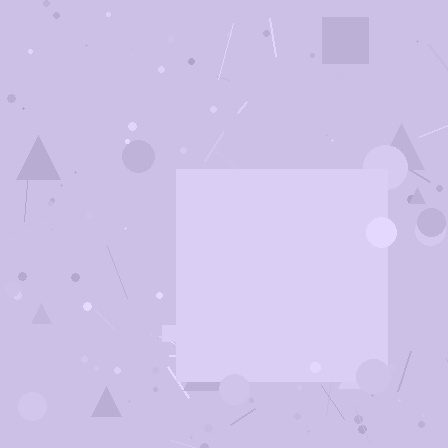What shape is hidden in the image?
A square is hidden in the image.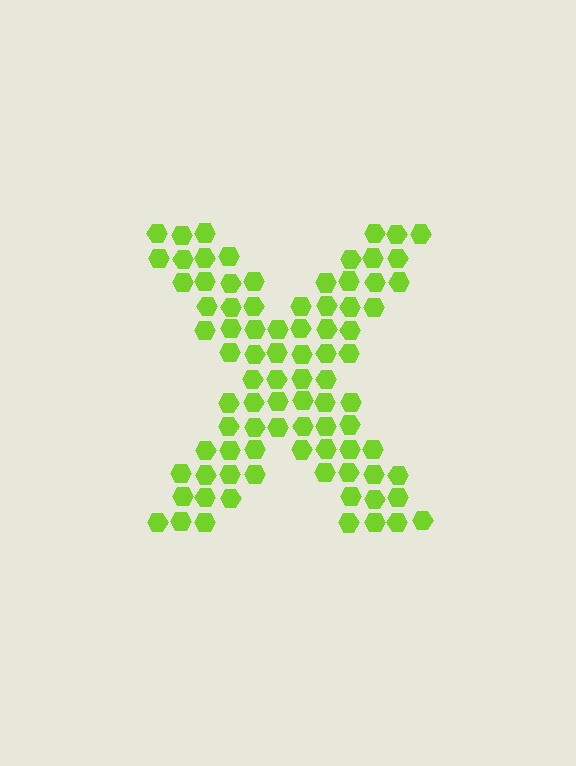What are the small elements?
The small elements are hexagons.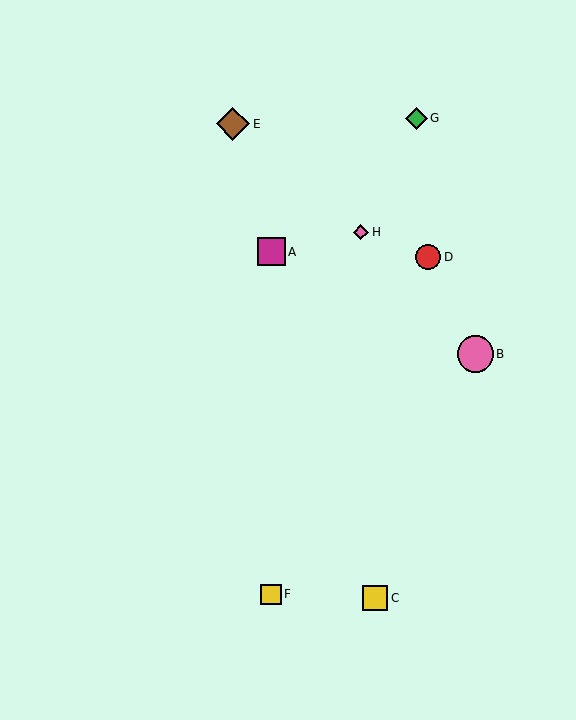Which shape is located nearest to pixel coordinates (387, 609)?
The yellow square (labeled C) at (375, 598) is nearest to that location.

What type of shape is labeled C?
Shape C is a yellow square.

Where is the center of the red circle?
The center of the red circle is at (428, 257).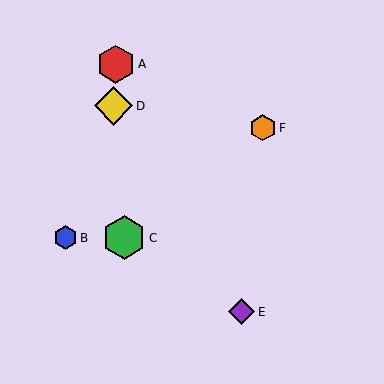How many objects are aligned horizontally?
2 objects (B, C) are aligned horizontally.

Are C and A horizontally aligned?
No, C is at y≈238 and A is at y≈64.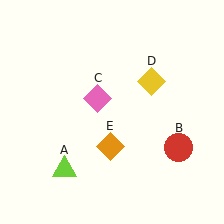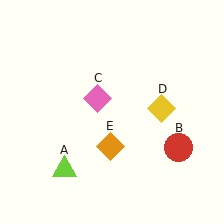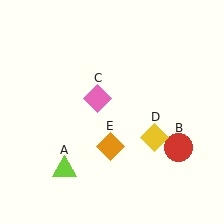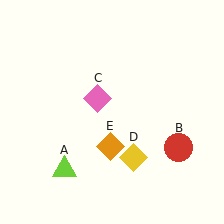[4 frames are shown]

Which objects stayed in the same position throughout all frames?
Lime triangle (object A) and red circle (object B) and pink diamond (object C) and orange diamond (object E) remained stationary.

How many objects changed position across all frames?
1 object changed position: yellow diamond (object D).